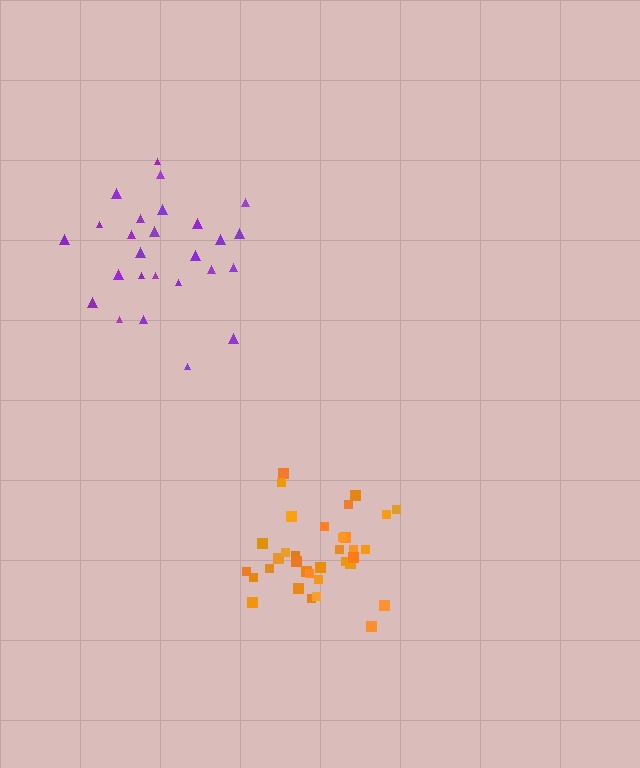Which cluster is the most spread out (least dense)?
Purple.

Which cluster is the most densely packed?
Orange.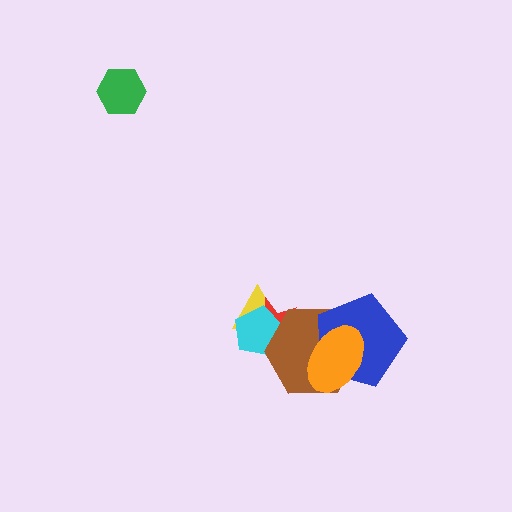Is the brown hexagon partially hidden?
Yes, it is partially covered by another shape.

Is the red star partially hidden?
Yes, it is partially covered by another shape.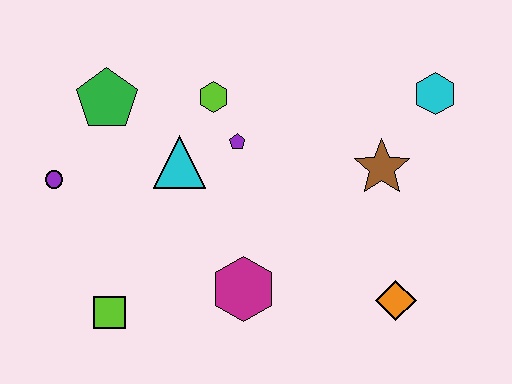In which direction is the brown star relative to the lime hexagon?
The brown star is to the right of the lime hexagon.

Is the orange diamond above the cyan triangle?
No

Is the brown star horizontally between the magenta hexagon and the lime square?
No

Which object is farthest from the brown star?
The purple circle is farthest from the brown star.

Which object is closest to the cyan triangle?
The purple pentagon is closest to the cyan triangle.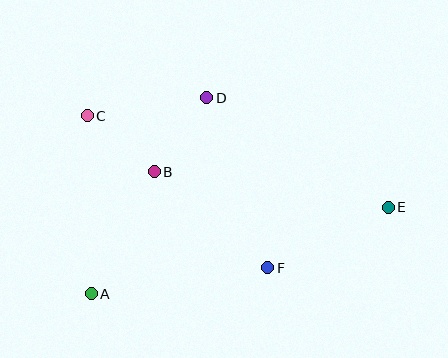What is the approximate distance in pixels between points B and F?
The distance between B and F is approximately 149 pixels.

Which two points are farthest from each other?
Points C and E are farthest from each other.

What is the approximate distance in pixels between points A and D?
The distance between A and D is approximately 227 pixels.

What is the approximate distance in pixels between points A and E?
The distance between A and E is approximately 310 pixels.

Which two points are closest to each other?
Points B and C are closest to each other.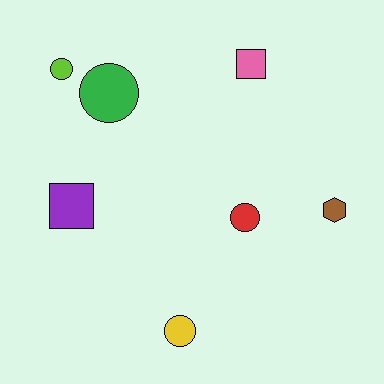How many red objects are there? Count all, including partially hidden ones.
There is 1 red object.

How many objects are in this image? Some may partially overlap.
There are 7 objects.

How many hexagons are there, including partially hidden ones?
There is 1 hexagon.